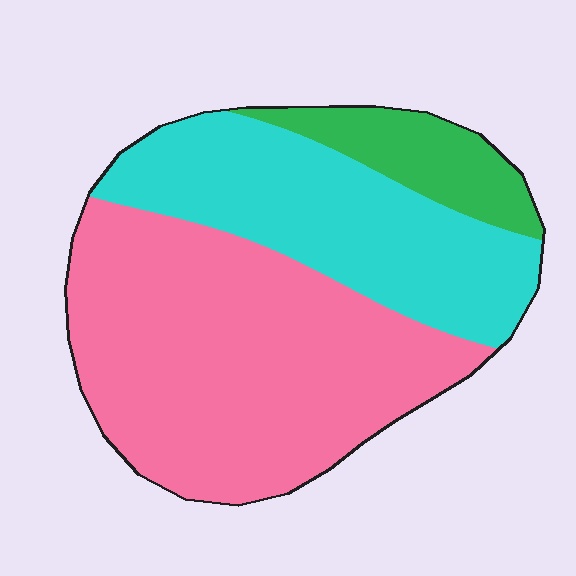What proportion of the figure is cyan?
Cyan covers 34% of the figure.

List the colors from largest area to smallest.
From largest to smallest: pink, cyan, green.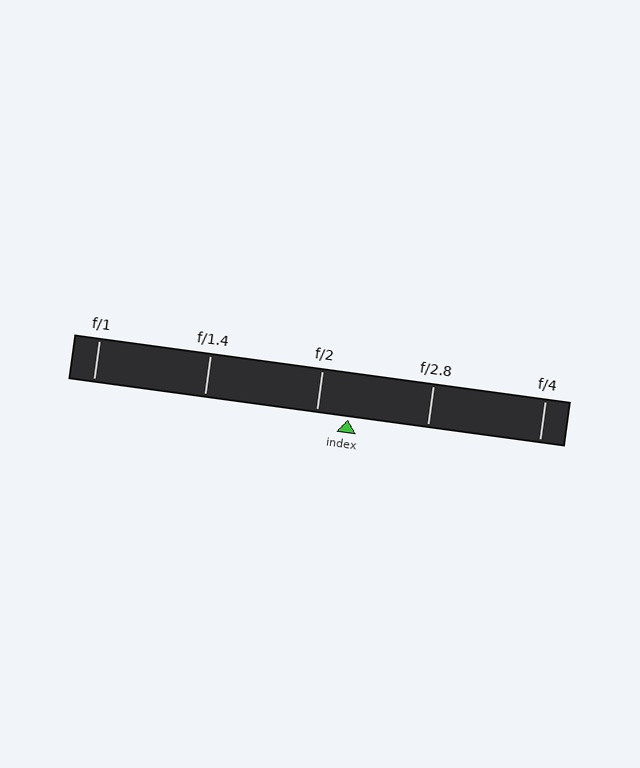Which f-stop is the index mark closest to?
The index mark is closest to f/2.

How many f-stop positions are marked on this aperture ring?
There are 5 f-stop positions marked.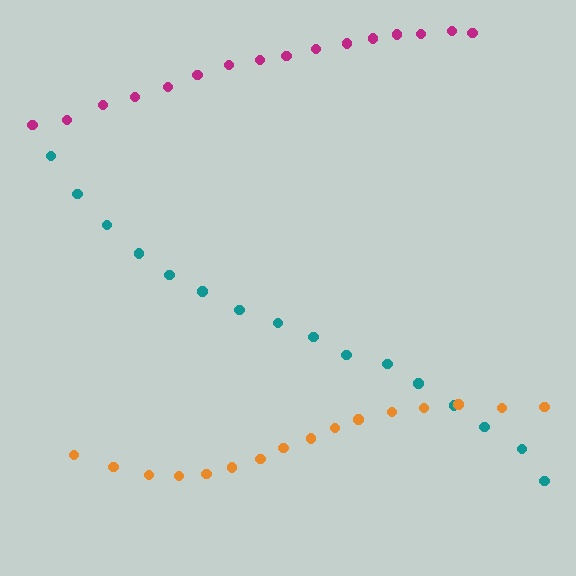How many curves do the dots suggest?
There are 3 distinct paths.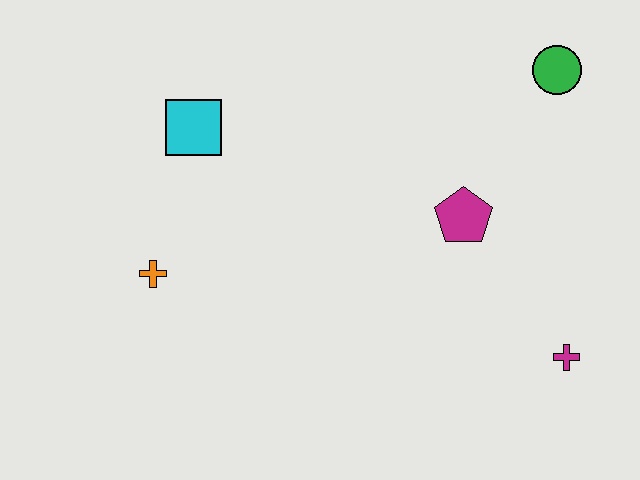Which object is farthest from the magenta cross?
The cyan square is farthest from the magenta cross.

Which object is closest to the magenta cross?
The magenta pentagon is closest to the magenta cross.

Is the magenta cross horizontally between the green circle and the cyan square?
No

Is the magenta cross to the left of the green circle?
No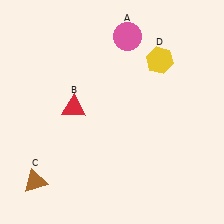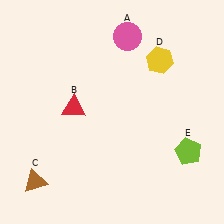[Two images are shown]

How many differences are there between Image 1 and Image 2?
There is 1 difference between the two images.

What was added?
A lime pentagon (E) was added in Image 2.